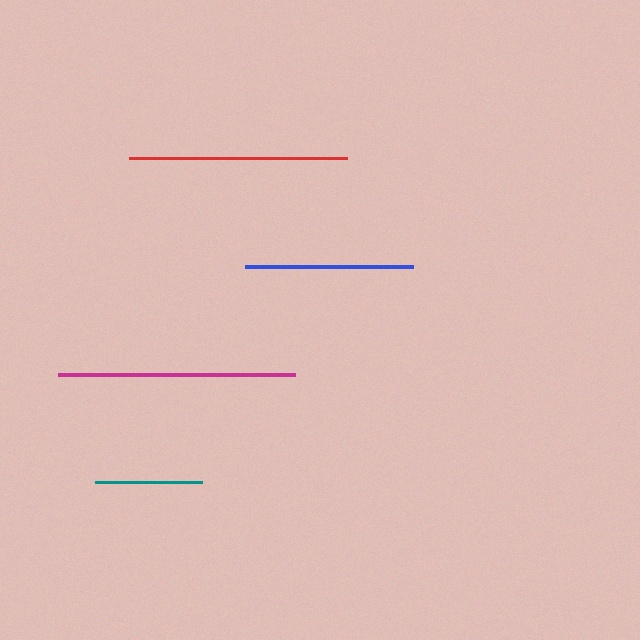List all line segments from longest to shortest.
From longest to shortest: magenta, red, blue, teal.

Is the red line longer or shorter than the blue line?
The red line is longer than the blue line.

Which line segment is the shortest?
The teal line is the shortest at approximately 107 pixels.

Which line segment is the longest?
The magenta line is the longest at approximately 237 pixels.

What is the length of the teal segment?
The teal segment is approximately 107 pixels long.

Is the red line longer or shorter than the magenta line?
The magenta line is longer than the red line.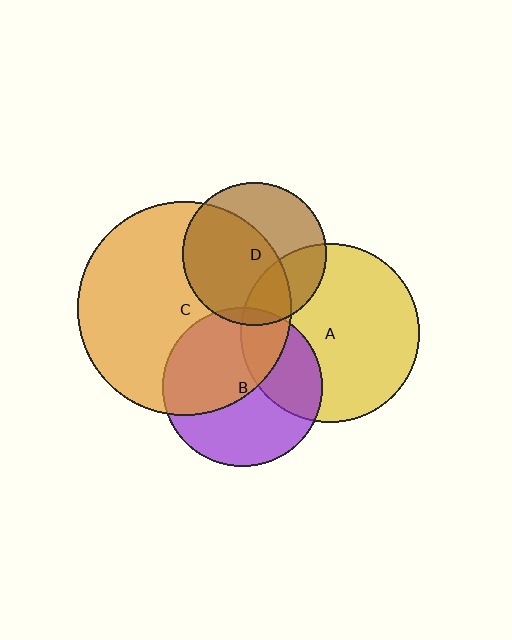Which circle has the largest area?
Circle C (orange).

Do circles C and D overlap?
Yes.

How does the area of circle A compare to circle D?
Approximately 1.6 times.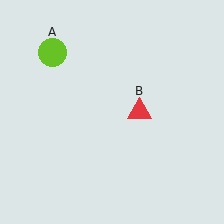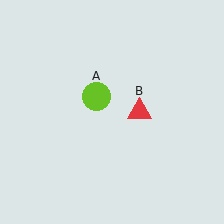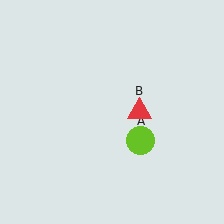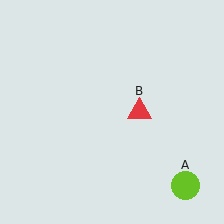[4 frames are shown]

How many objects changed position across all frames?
1 object changed position: lime circle (object A).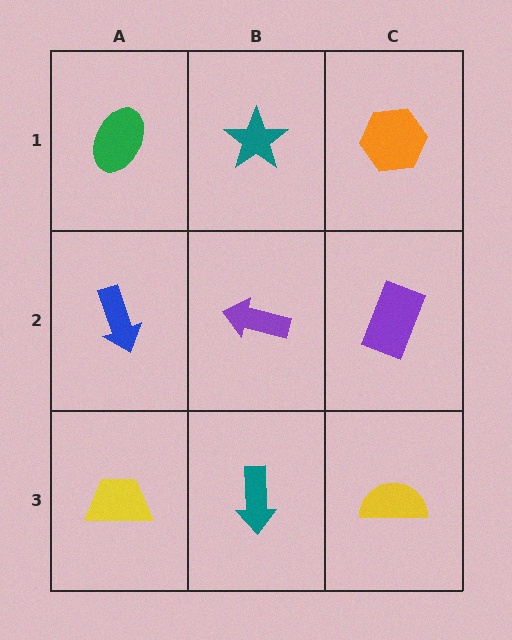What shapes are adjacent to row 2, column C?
An orange hexagon (row 1, column C), a yellow semicircle (row 3, column C), a purple arrow (row 2, column B).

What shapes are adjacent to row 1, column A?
A blue arrow (row 2, column A), a teal star (row 1, column B).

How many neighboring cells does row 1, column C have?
2.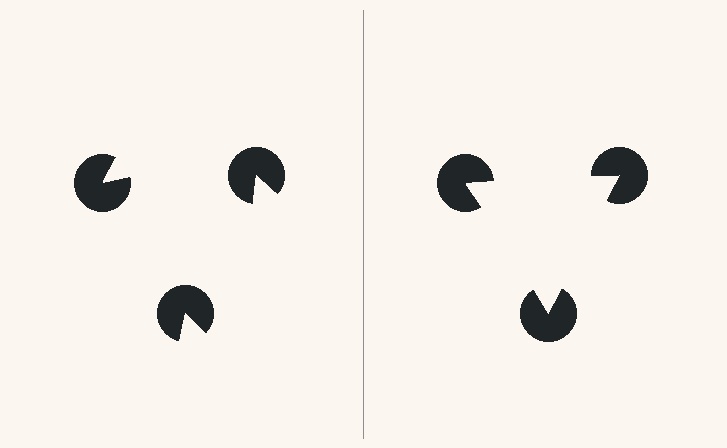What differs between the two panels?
The pac-man discs are positioned identically on both sides; only the wedge orientations differ. On the right they align to a triangle; on the left they are misaligned.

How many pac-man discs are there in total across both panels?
6 — 3 on each side.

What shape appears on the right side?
An illusory triangle.